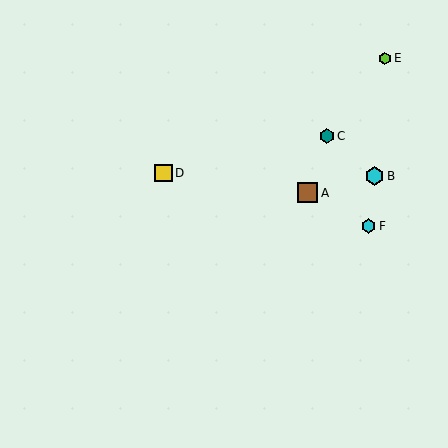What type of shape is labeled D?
Shape D is a yellow square.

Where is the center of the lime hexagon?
The center of the lime hexagon is at (385, 58).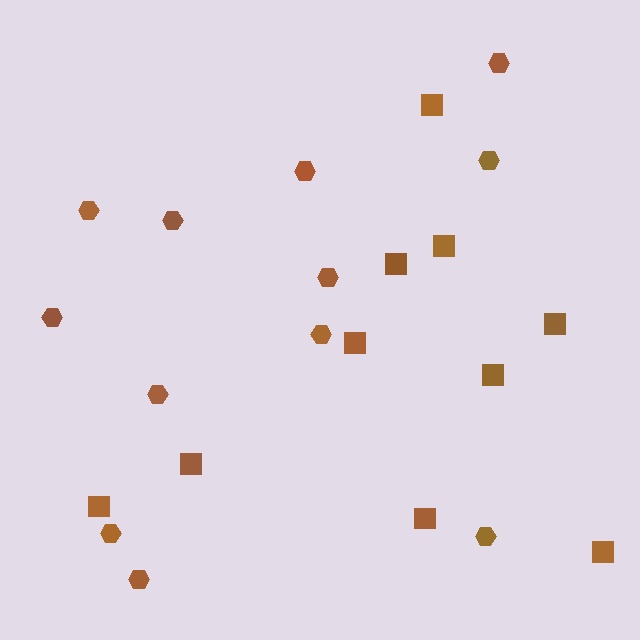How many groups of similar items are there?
There are 2 groups: one group of hexagons (12) and one group of squares (10).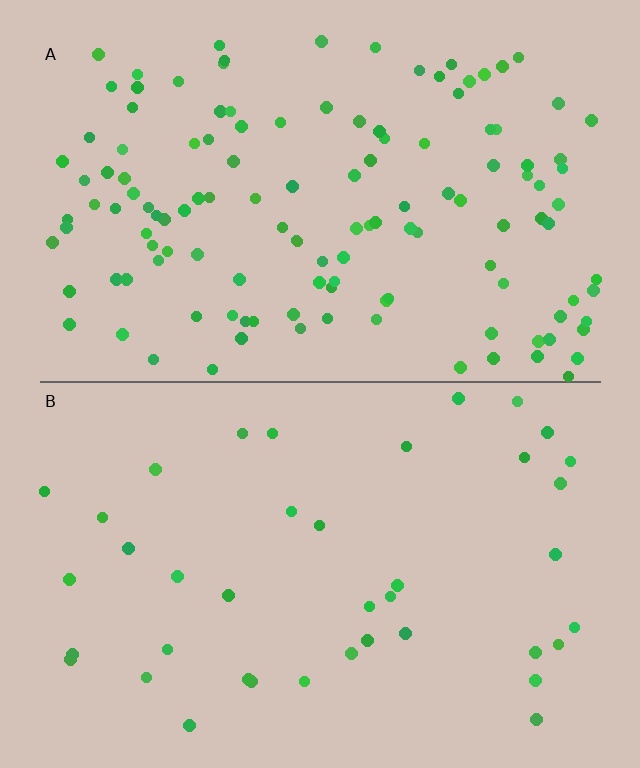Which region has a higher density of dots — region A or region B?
A (the top).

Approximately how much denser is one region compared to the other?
Approximately 3.3× — region A over region B.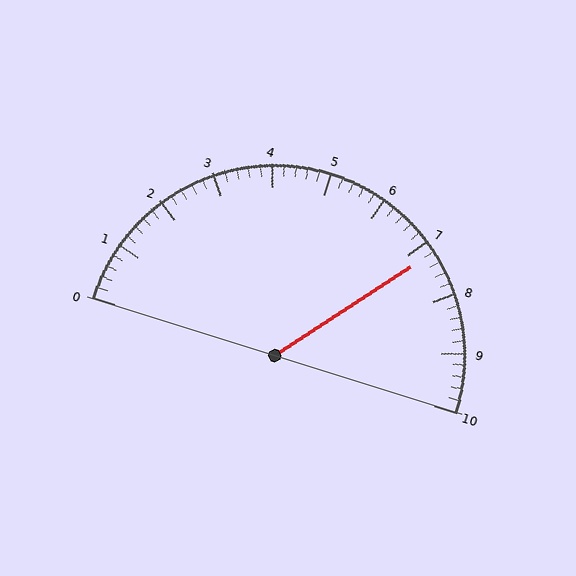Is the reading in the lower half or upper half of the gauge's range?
The reading is in the upper half of the range (0 to 10).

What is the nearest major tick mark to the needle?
The nearest major tick mark is 7.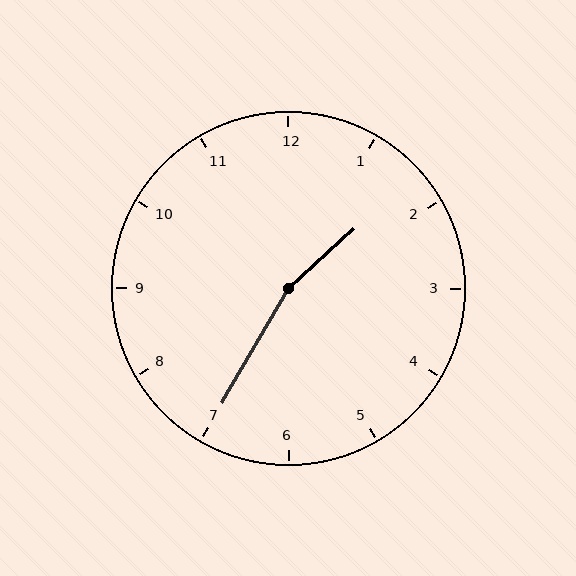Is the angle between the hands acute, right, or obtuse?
It is obtuse.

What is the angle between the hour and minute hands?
Approximately 162 degrees.